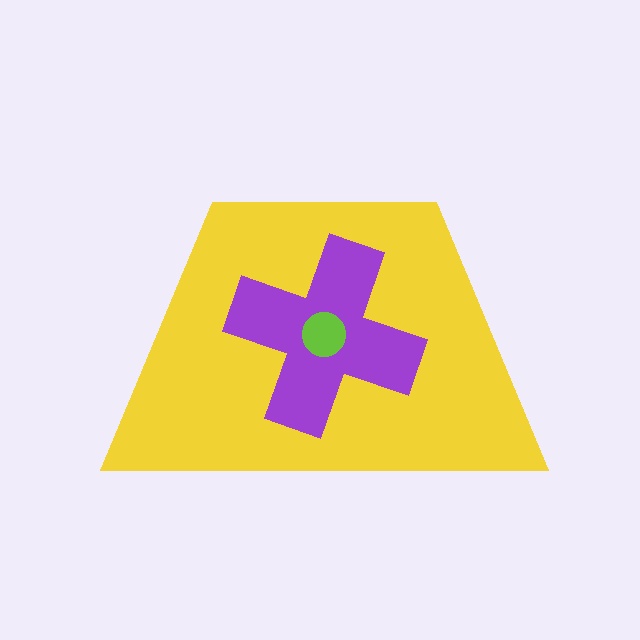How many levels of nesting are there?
3.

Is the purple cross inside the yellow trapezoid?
Yes.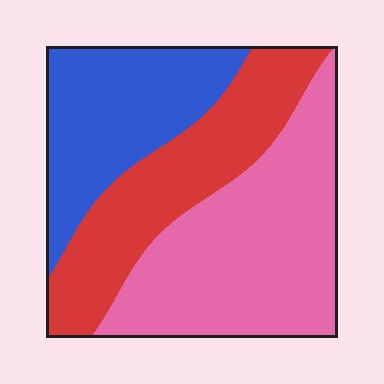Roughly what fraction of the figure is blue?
Blue takes up about one quarter (1/4) of the figure.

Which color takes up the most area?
Pink, at roughly 45%.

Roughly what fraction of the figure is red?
Red takes up between a sixth and a third of the figure.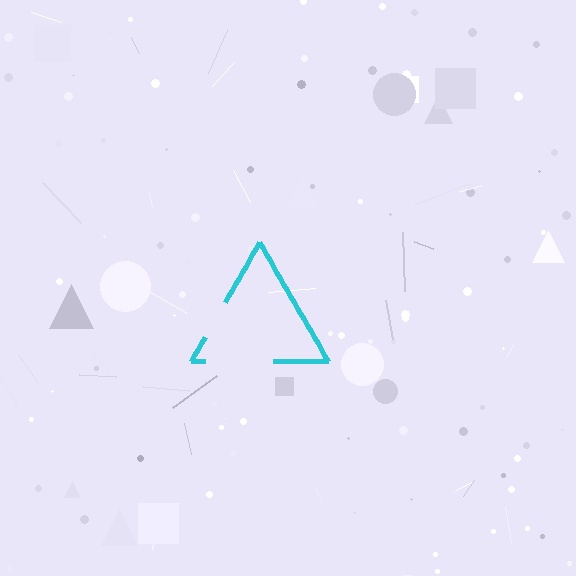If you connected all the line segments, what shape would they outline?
They would outline a triangle.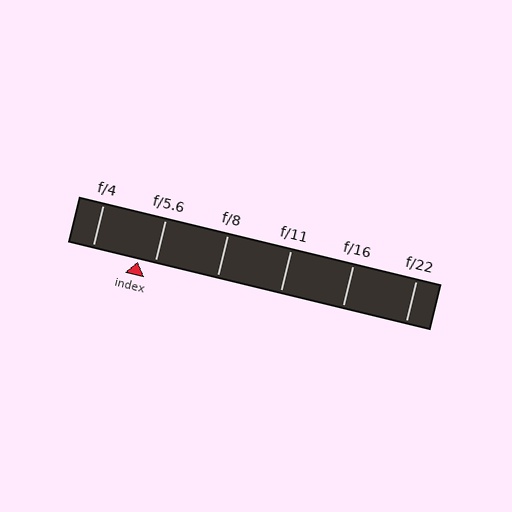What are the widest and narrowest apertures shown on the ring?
The widest aperture shown is f/4 and the narrowest is f/22.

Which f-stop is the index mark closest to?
The index mark is closest to f/5.6.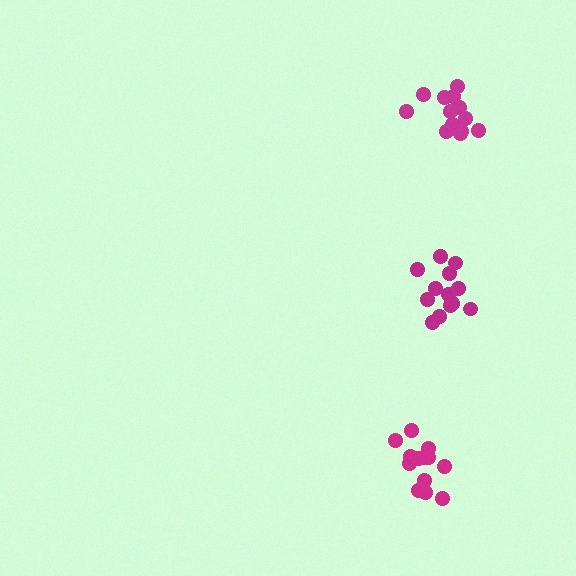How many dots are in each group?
Group 1: 13 dots, Group 2: 13 dots, Group 3: 13 dots (39 total).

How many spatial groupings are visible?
There are 3 spatial groupings.